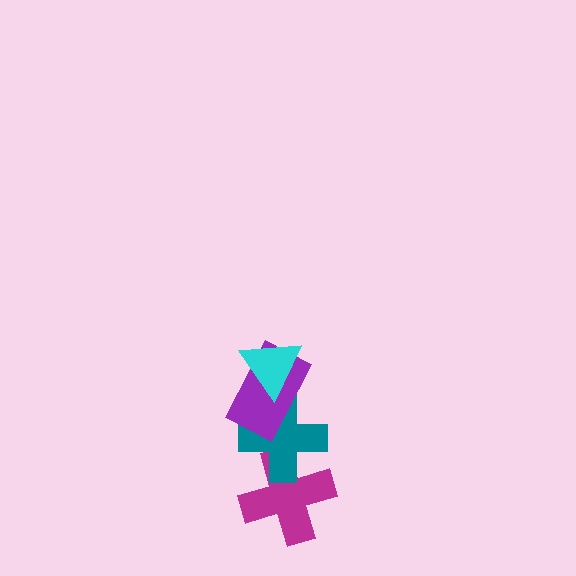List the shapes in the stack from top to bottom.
From top to bottom: the cyan triangle, the purple rectangle, the teal cross, the magenta cross.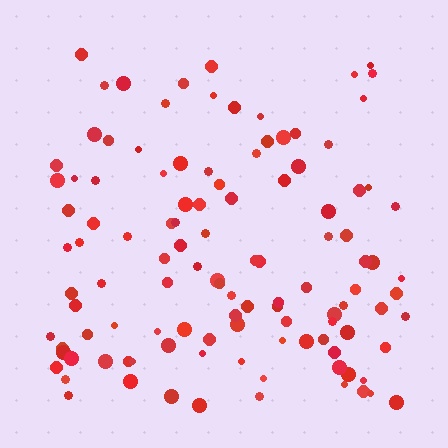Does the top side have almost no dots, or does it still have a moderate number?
Still a moderate number, just noticeably fewer than the bottom.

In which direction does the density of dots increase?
From top to bottom, with the bottom side densest.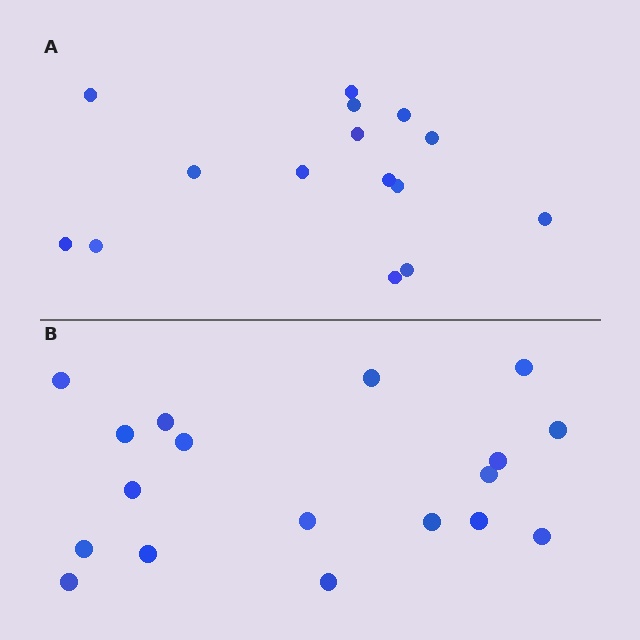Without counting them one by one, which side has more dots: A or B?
Region B (the bottom region) has more dots.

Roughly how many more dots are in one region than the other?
Region B has just a few more — roughly 2 or 3 more dots than region A.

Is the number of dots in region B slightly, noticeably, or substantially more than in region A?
Region B has only slightly more — the two regions are fairly close. The ratio is roughly 1.2 to 1.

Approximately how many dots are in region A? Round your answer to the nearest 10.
About 20 dots. (The exact count is 15, which rounds to 20.)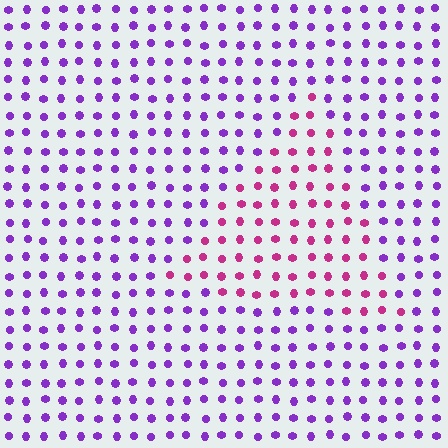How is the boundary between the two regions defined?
The boundary is defined purely by a slight shift in hue (about 48 degrees). Spacing, size, and orientation are identical on both sides.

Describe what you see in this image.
The image is filled with small purple elements in a uniform arrangement. A triangle-shaped region is visible where the elements are tinted to a slightly different hue, forming a subtle color boundary.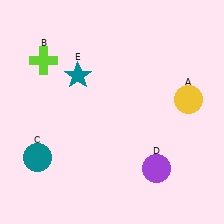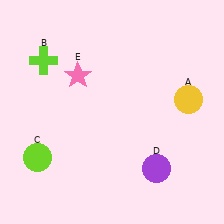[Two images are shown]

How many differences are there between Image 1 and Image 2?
There are 2 differences between the two images.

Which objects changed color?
C changed from teal to lime. E changed from teal to pink.